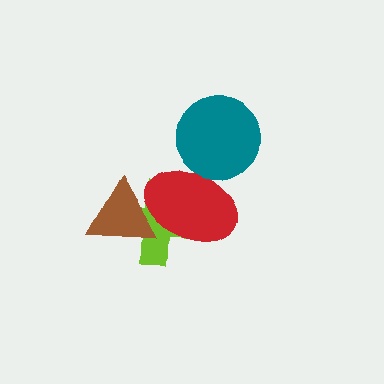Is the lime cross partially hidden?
Yes, it is partially covered by another shape.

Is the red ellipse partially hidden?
Yes, it is partially covered by another shape.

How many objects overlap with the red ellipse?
3 objects overlap with the red ellipse.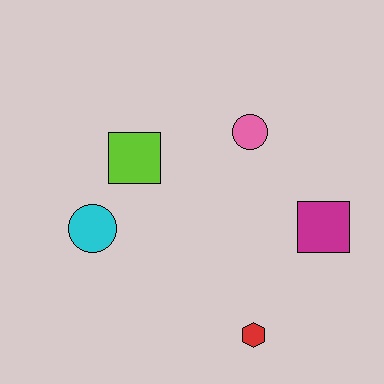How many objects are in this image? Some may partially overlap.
There are 5 objects.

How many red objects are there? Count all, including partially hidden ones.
There is 1 red object.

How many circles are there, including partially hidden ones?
There are 2 circles.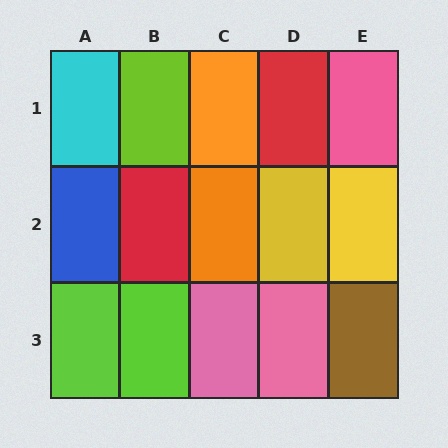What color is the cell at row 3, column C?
Pink.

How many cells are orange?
2 cells are orange.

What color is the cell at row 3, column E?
Brown.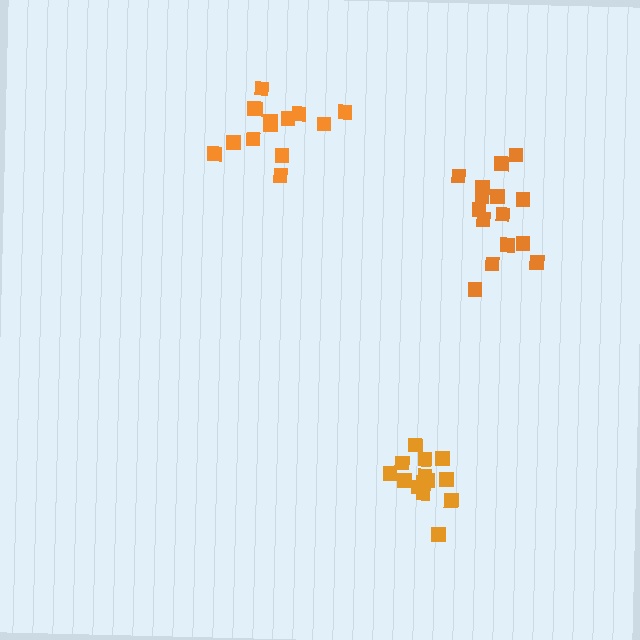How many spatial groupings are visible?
There are 3 spatial groupings.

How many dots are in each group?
Group 1: 14 dots, Group 2: 14 dots, Group 3: 16 dots (44 total).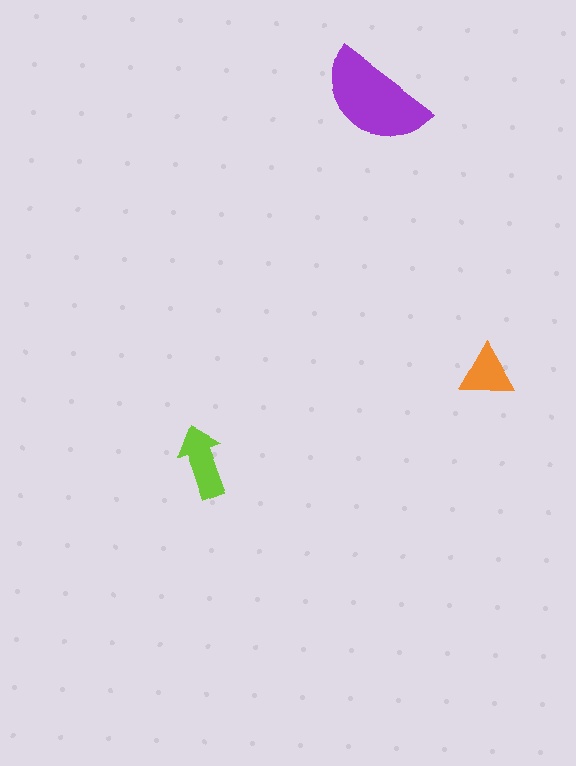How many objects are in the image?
There are 3 objects in the image.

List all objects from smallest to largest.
The orange triangle, the lime arrow, the purple semicircle.